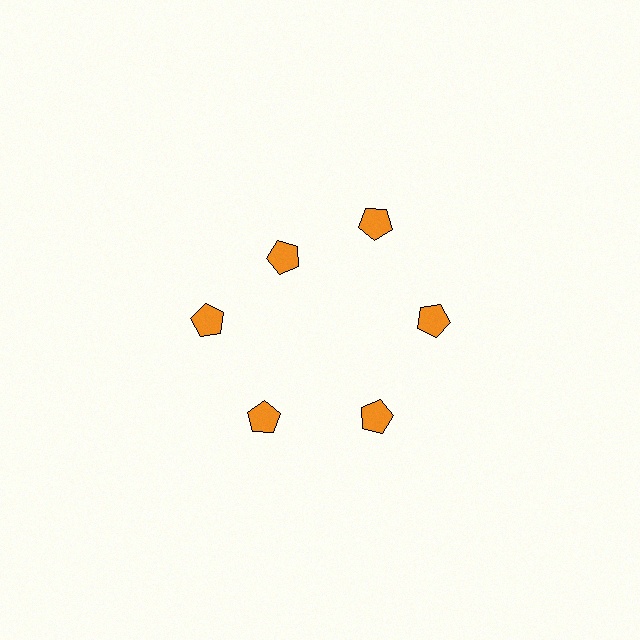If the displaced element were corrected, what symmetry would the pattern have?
It would have 6-fold rotational symmetry — the pattern would map onto itself every 60 degrees.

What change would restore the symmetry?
The symmetry would be restored by moving it outward, back onto the ring so that all 6 pentagons sit at equal angles and equal distance from the center.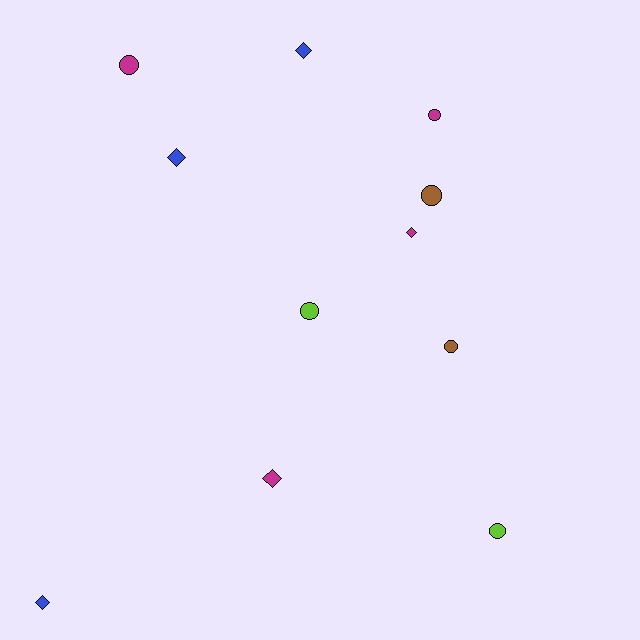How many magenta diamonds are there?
There are 2 magenta diamonds.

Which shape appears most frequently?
Circle, with 6 objects.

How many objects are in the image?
There are 11 objects.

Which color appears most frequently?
Magenta, with 4 objects.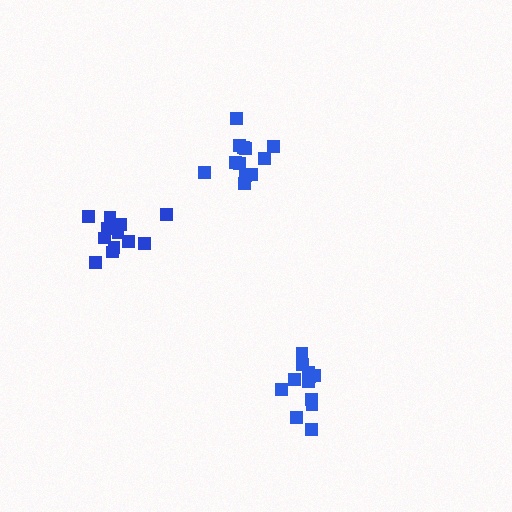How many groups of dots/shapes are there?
There are 3 groups.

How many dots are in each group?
Group 1: 12 dots, Group 2: 12 dots, Group 3: 12 dots (36 total).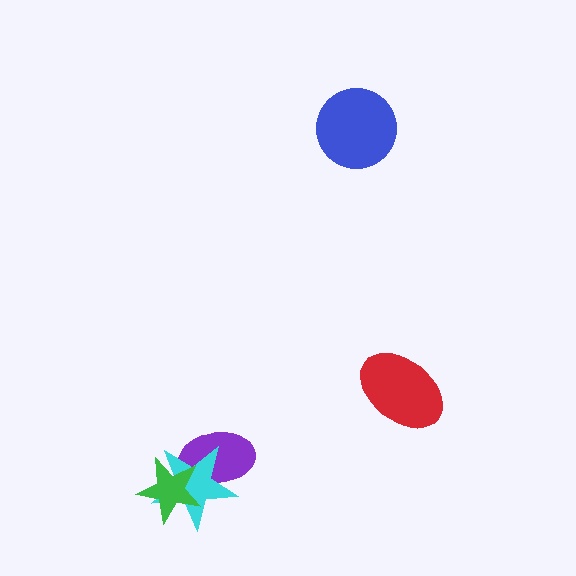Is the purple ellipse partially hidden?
Yes, it is partially covered by another shape.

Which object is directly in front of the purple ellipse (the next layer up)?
The cyan star is directly in front of the purple ellipse.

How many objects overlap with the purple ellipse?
2 objects overlap with the purple ellipse.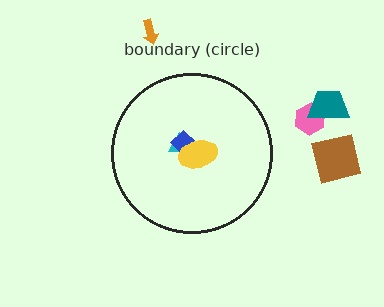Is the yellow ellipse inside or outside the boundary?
Inside.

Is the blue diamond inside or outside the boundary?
Inside.